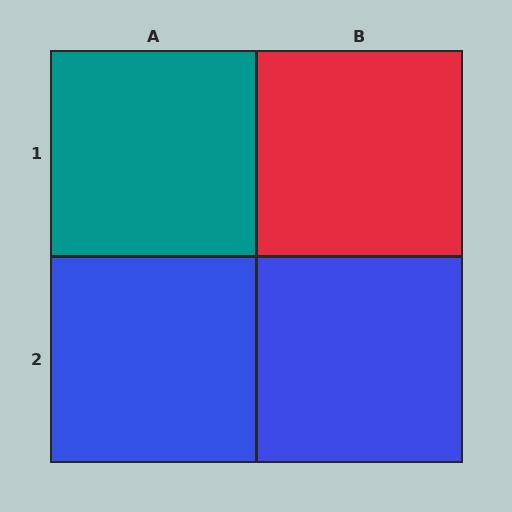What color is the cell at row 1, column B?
Red.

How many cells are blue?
2 cells are blue.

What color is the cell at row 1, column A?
Teal.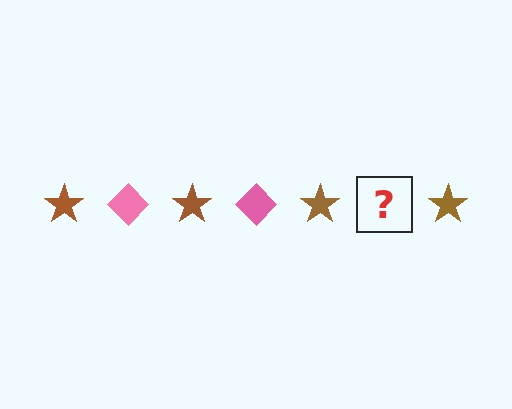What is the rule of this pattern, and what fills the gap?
The rule is that the pattern alternates between brown star and pink diamond. The gap should be filled with a pink diamond.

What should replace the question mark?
The question mark should be replaced with a pink diamond.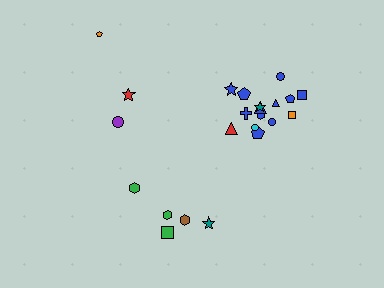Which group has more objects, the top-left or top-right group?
The top-right group.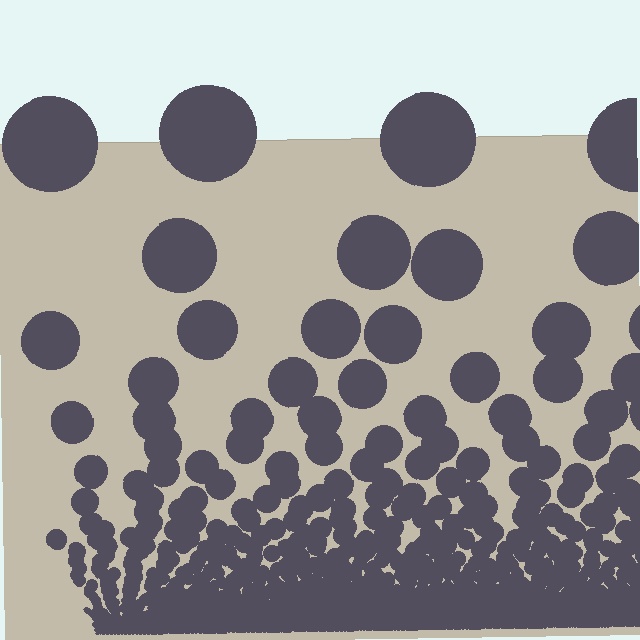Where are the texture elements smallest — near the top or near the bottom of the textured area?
Near the bottom.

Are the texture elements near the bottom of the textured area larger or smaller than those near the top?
Smaller. The gradient is inverted — elements near the bottom are smaller and denser.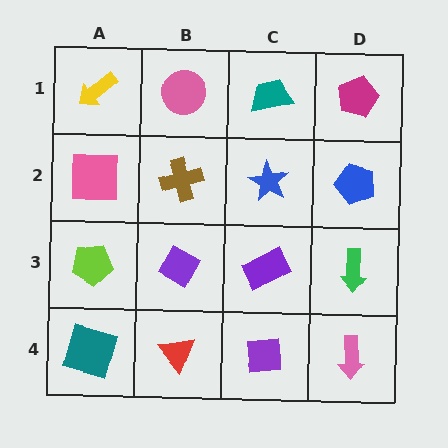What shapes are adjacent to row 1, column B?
A brown cross (row 2, column B), a yellow arrow (row 1, column A), a teal trapezoid (row 1, column C).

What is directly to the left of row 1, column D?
A teal trapezoid.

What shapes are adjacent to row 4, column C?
A purple rectangle (row 3, column C), a red triangle (row 4, column B), a pink arrow (row 4, column D).